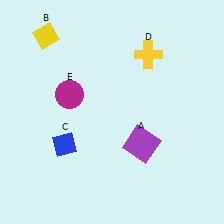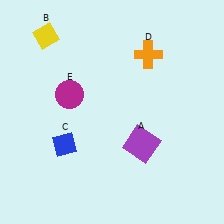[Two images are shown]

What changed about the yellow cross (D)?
In Image 1, D is yellow. In Image 2, it changed to orange.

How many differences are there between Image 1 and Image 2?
There is 1 difference between the two images.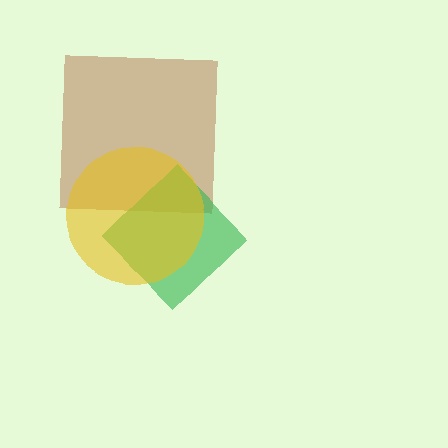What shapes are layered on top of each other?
The layered shapes are: a brown square, a green diamond, a yellow circle.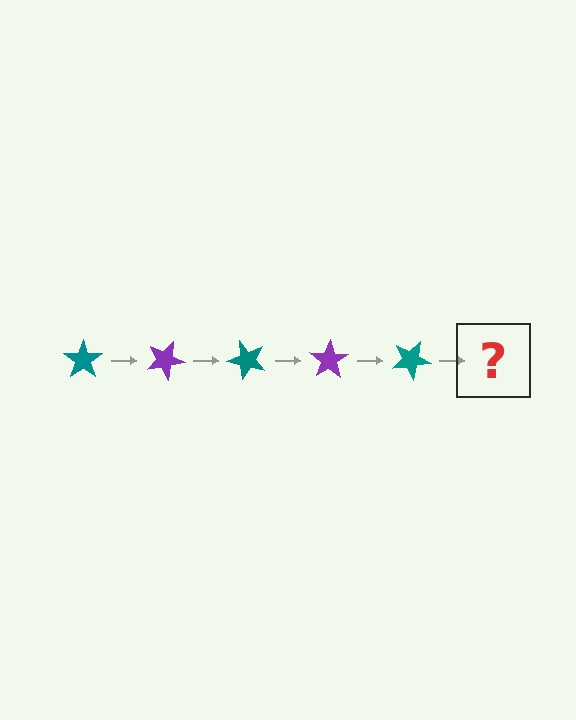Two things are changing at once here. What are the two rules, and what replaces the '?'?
The two rules are that it rotates 25 degrees each step and the color cycles through teal and purple. The '?' should be a purple star, rotated 125 degrees from the start.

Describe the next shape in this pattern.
It should be a purple star, rotated 125 degrees from the start.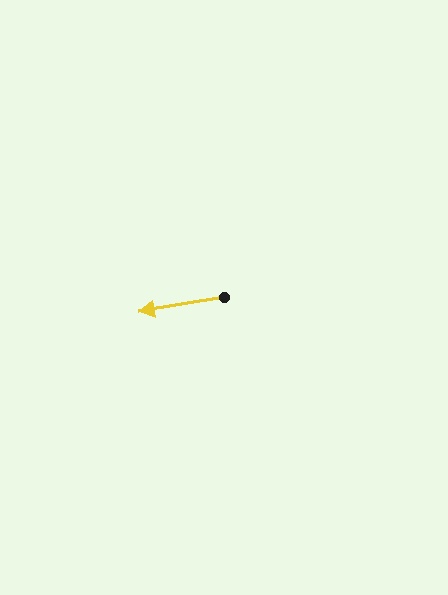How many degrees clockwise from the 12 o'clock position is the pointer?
Approximately 260 degrees.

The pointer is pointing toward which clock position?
Roughly 9 o'clock.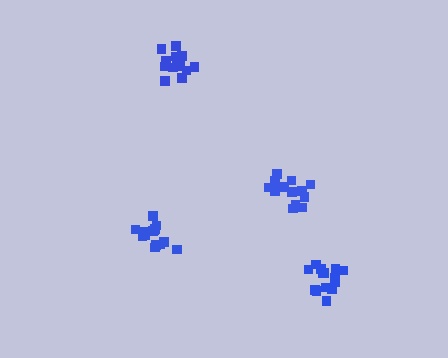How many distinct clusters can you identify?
There are 4 distinct clusters.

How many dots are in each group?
Group 1: 16 dots, Group 2: 14 dots, Group 3: 14 dots, Group 4: 15 dots (59 total).